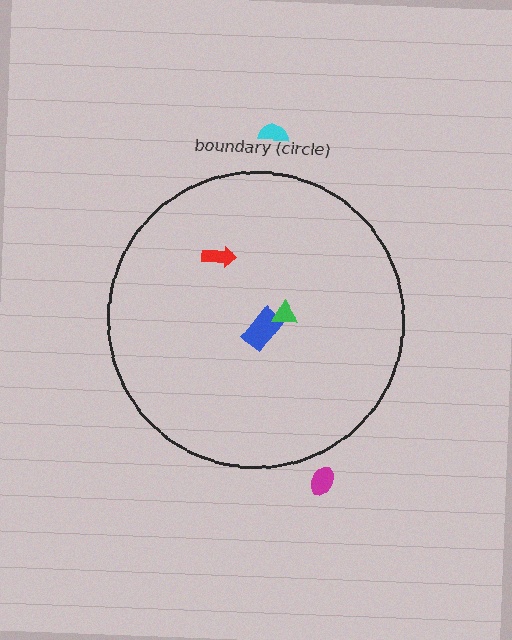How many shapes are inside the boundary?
3 inside, 2 outside.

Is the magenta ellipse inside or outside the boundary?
Outside.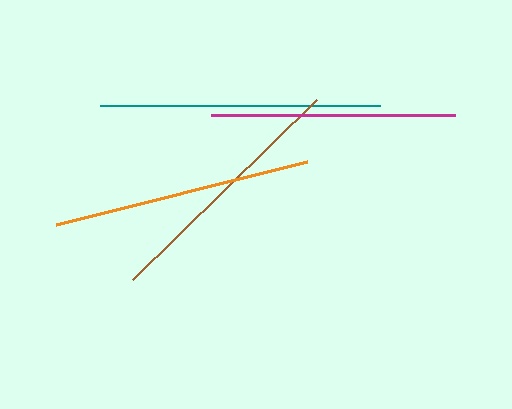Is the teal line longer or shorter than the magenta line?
The teal line is longer than the magenta line.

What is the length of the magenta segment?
The magenta segment is approximately 244 pixels long.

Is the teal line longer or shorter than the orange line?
The teal line is longer than the orange line.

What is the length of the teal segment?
The teal segment is approximately 280 pixels long.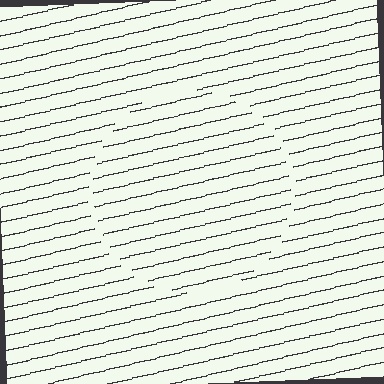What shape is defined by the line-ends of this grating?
An illusory circle. The interior of the shape contains the same grating, shifted by half a period — the contour is defined by the phase discontinuity where line-ends from the inner and outer gratings abut.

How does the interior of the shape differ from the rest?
The interior of the shape contains the same grating, shifted by half a period — the contour is defined by the phase discontinuity where line-ends from the inner and outer gratings abut.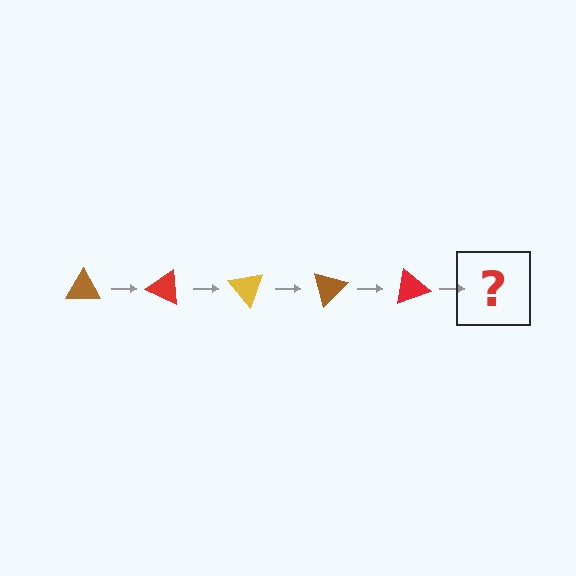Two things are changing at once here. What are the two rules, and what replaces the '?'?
The two rules are that it rotates 25 degrees each step and the color cycles through brown, red, and yellow. The '?' should be a yellow triangle, rotated 125 degrees from the start.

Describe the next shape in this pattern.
It should be a yellow triangle, rotated 125 degrees from the start.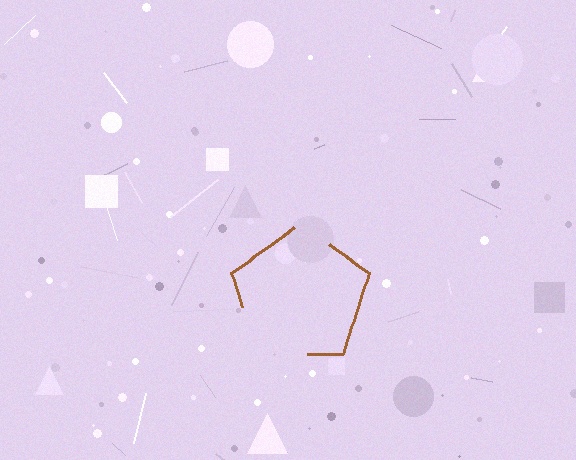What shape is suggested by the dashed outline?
The dashed outline suggests a pentagon.